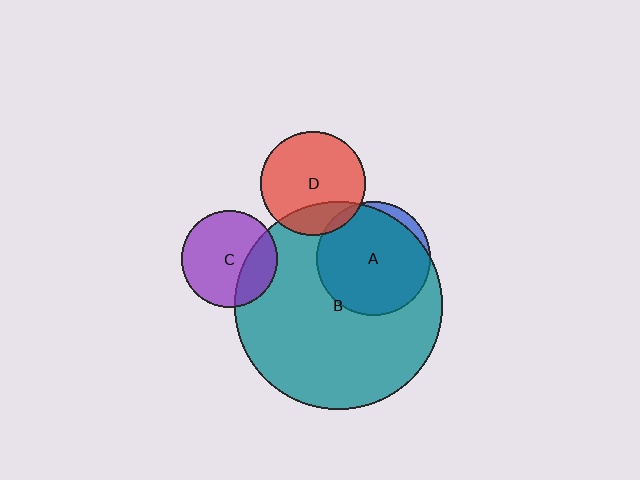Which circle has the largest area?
Circle B (teal).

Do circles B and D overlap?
Yes.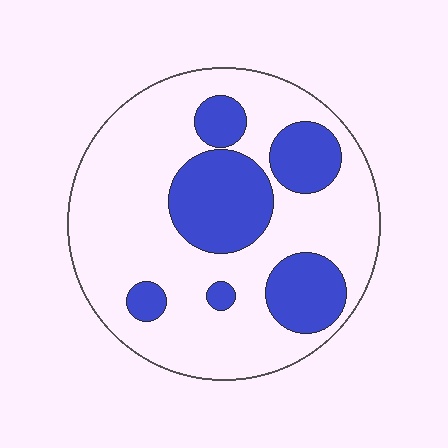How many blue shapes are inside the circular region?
6.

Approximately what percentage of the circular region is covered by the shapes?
Approximately 30%.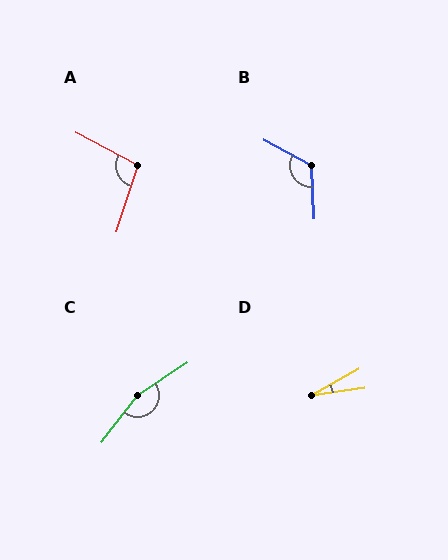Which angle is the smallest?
D, at approximately 21 degrees.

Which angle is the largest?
C, at approximately 161 degrees.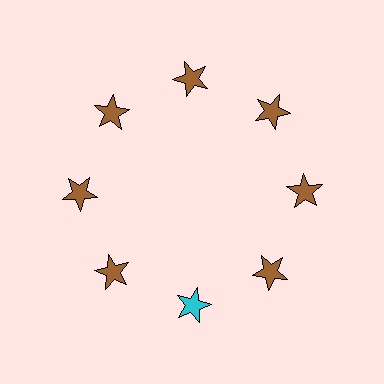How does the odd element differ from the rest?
It has a different color: cyan instead of brown.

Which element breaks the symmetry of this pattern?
The cyan star at roughly the 6 o'clock position breaks the symmetry. All other shapes are brown stars.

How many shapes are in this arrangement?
There are 8 shapes arranged in a ring pattern.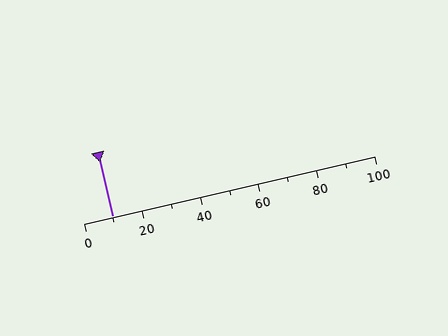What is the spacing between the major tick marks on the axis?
The major ticks are spaced 20 apart.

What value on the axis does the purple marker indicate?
The marker indicates approximately 10.